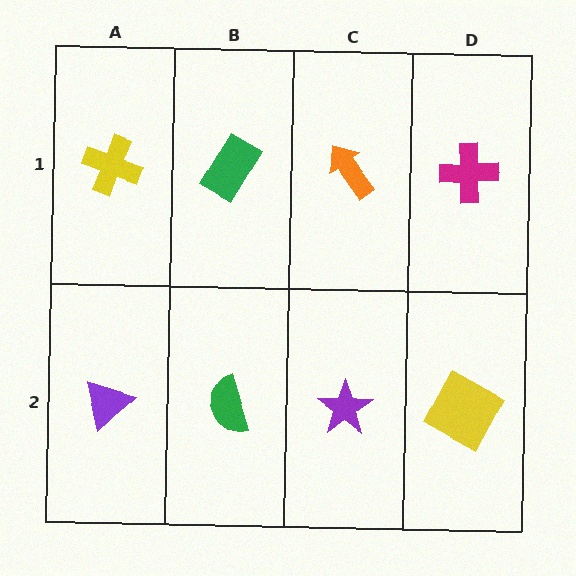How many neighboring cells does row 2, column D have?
2.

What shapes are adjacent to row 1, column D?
A yellow square (row 2, column D), an orange arrow (row 1, column C).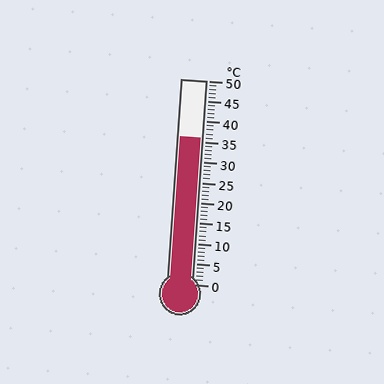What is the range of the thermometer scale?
The thermometer scale ranges from 0°C to 50°C.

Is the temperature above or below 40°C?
The temperature is below 40°C.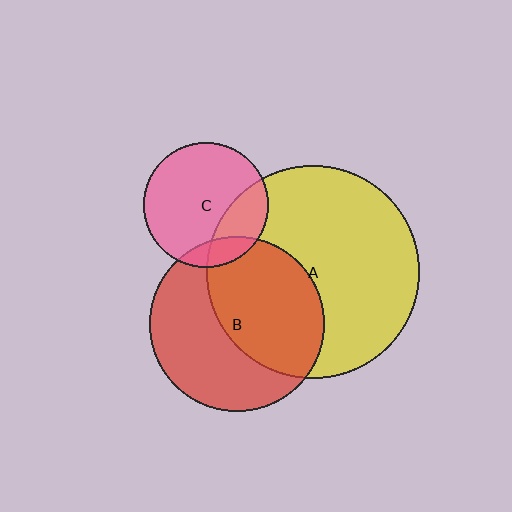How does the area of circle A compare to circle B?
Approximately 1.5 times.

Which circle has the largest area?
Circle A (yellow).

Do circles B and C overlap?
Yes.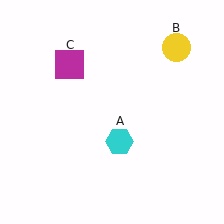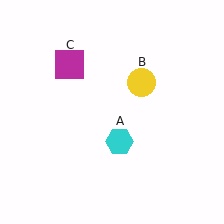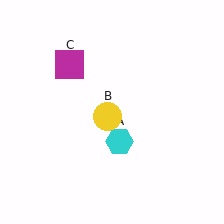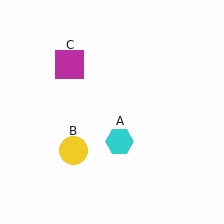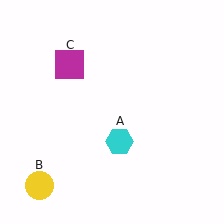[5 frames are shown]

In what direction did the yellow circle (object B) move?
The yellow circle (object B) moved down and to the left.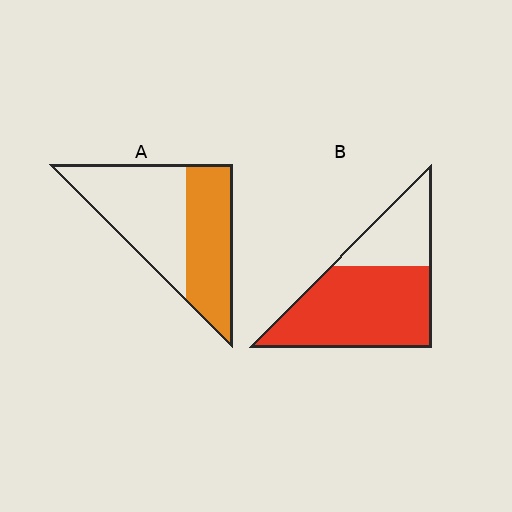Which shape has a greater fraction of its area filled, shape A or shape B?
Shape B.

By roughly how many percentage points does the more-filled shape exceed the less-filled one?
By roughly 25 percentage points (B over A).